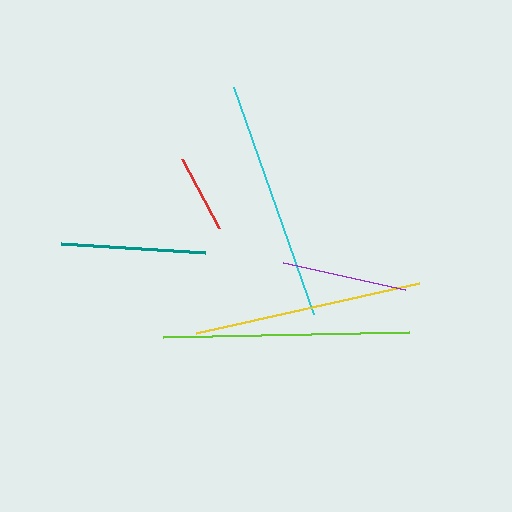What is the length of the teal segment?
The teal segment is approximately 145 pixels long.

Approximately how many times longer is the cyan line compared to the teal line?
The cyan line is approximately 1.7 times the length of the teal line.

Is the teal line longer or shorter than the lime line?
The lime line is longer than the teal line.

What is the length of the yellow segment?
The yellow segment is approximately 229 pixels long.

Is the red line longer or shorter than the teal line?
The teal line is longer than the red line.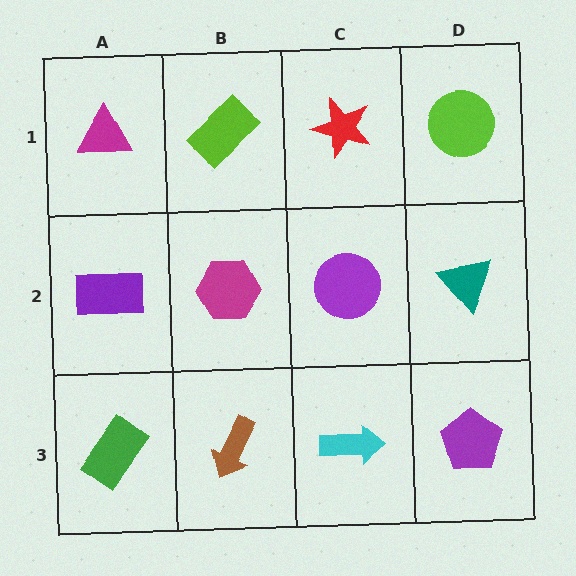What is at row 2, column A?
A purple rectangle.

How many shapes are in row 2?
4 shapes.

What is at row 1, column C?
A red star.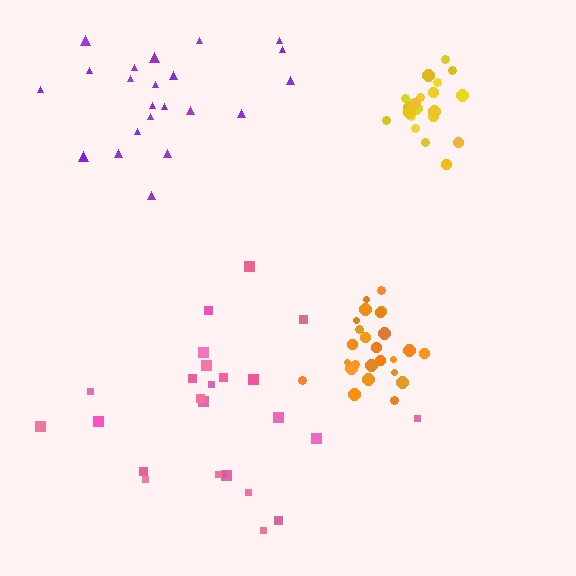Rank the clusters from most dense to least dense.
yellow, orange, purple, pink.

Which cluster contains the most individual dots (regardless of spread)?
Orange (25).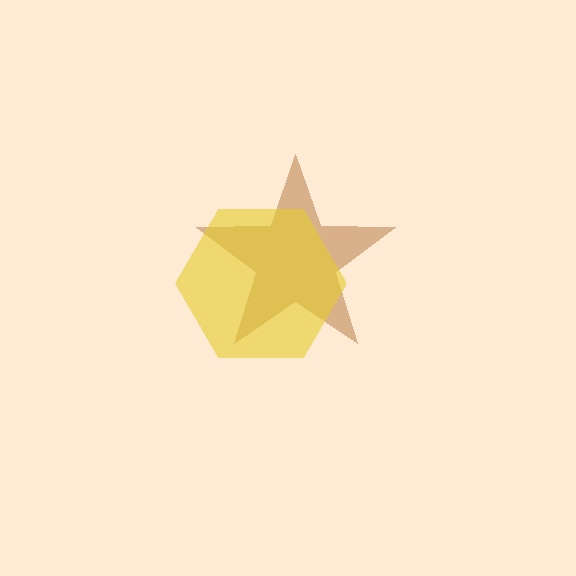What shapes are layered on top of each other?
The layered shapes are: a brown star, a yellow hexagon.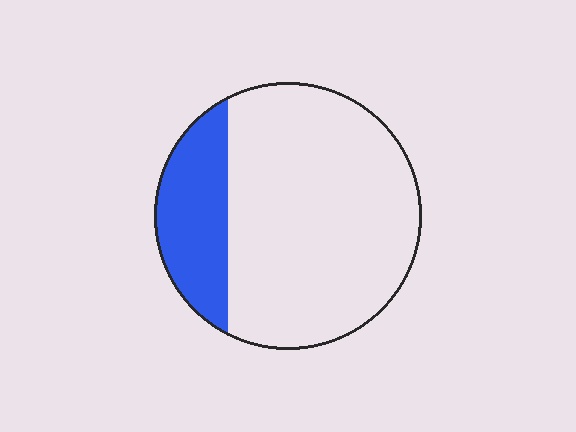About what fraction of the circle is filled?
About one fifth (1/5).